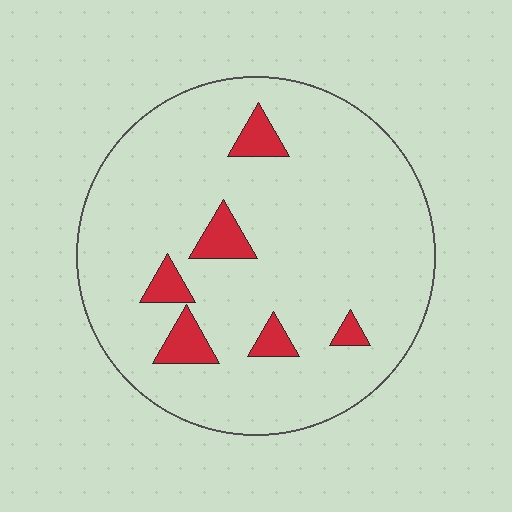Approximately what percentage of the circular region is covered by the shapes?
Approximately 10%.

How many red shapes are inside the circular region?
6.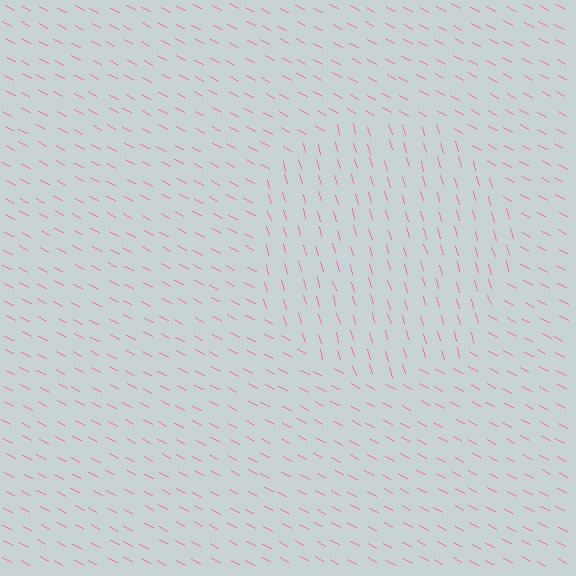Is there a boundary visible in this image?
Yes, there is a texture boundary formed by a change in line orientation.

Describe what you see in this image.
The image is filled with small pink line segments. A circle region in the image has lines oriented differently from the surrounding lines, creating a visible texture boundary.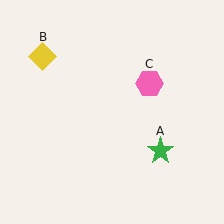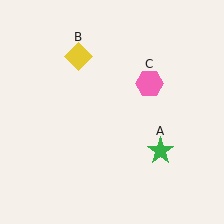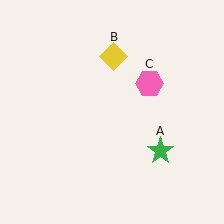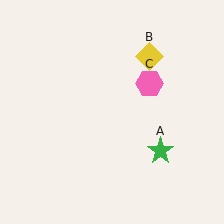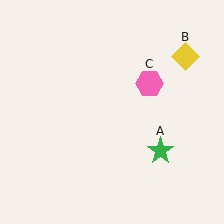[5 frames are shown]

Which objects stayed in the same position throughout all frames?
Green star (object A) and pink hexagon (object C) remained stationary.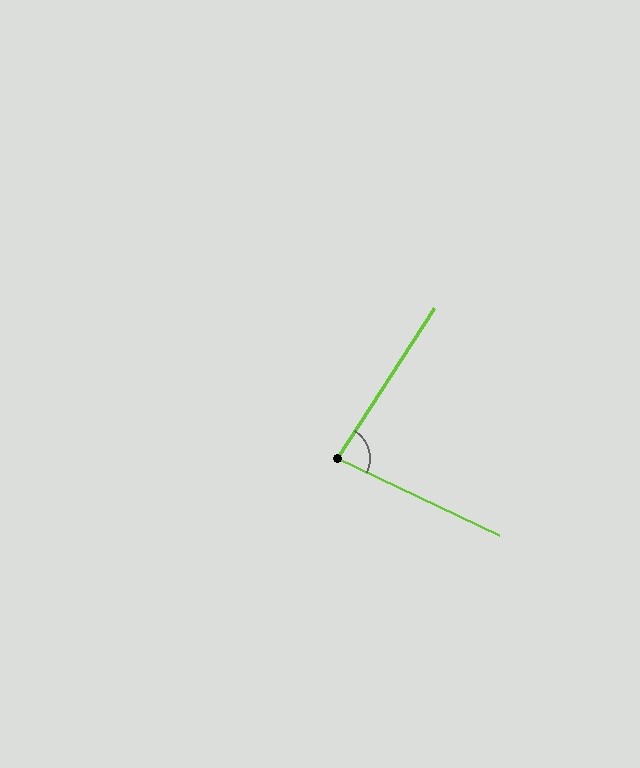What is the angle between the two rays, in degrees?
Approximately 83 degrees.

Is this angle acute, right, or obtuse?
It is acute.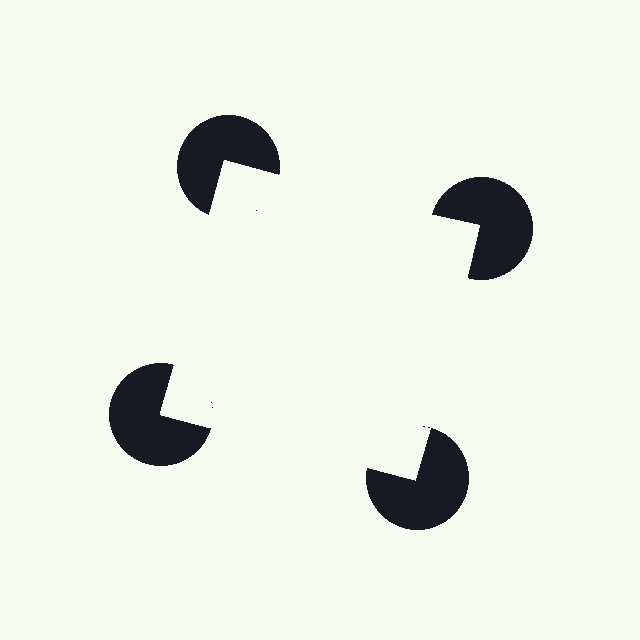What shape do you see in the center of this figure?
An illusory square — its edges are inferred from the aligned wedge cuts in the pac-man discs, not physically drawn.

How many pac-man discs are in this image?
There are 4 — one at each vertex of the illusory square.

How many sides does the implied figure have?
4 sides.